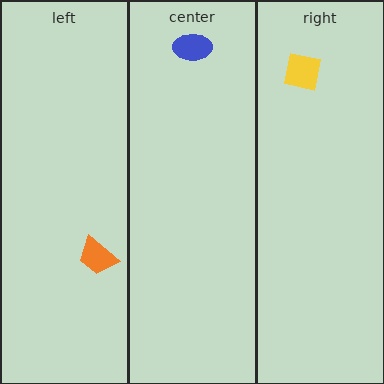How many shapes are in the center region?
1.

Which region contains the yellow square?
The right region.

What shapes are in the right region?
The yellow square.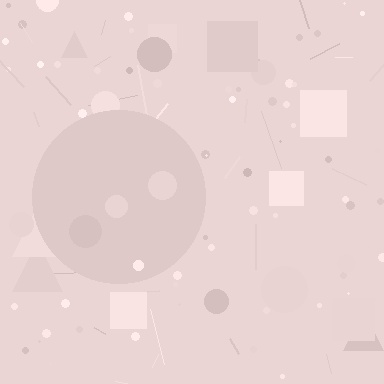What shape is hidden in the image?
A circle is hidden in the image.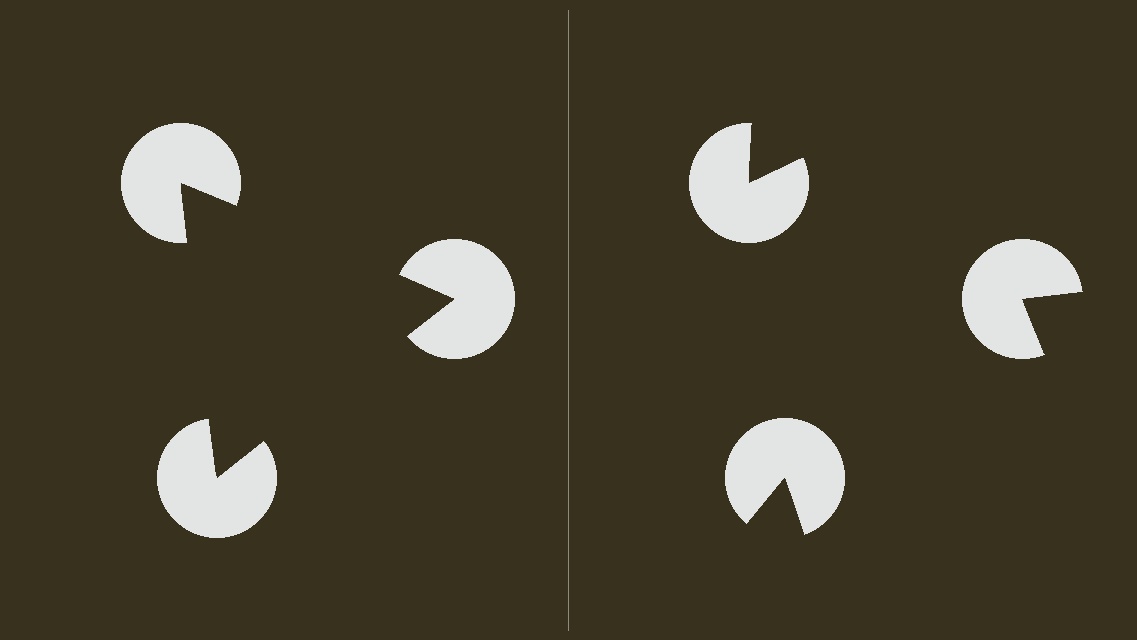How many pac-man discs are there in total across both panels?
6 — 3 on each side.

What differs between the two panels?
The pac-man discs are positioned identically on both sides; only the wedge orientations differ. On the left they align to a triangle; on the right they are misaligned.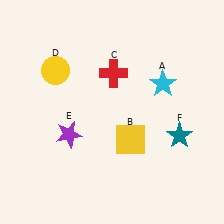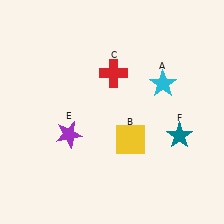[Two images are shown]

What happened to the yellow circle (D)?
The yellow circle (D) was removed in Image 2. It was in the top-left area of Image 1.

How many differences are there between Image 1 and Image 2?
There is 1 difference between the two images.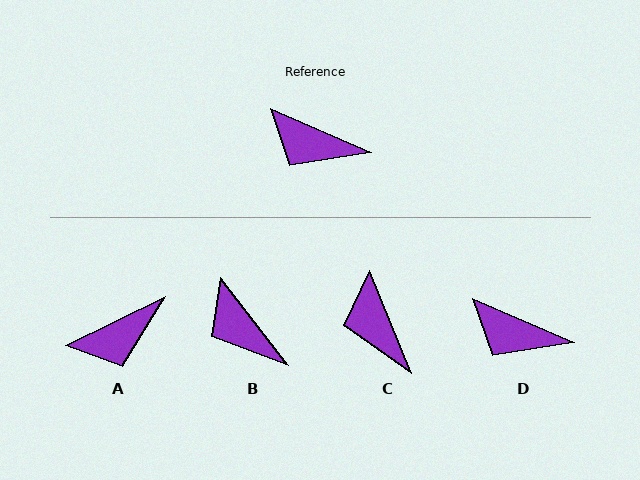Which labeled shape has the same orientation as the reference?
D.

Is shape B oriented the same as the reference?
No, it is off by about 29 degrees.